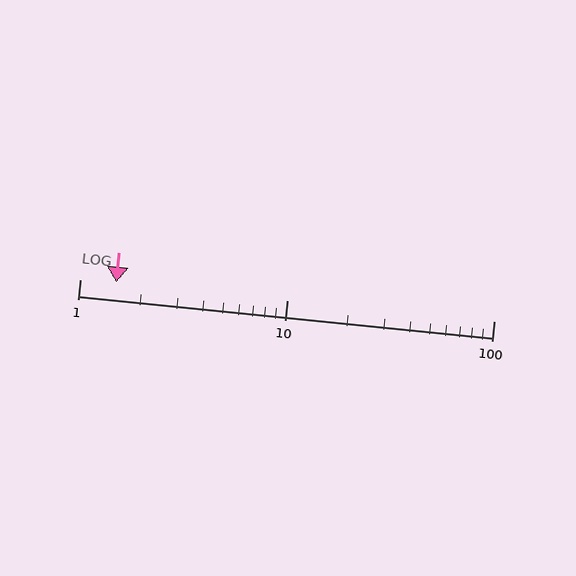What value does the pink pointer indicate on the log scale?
The pointer indicates approximately 1.5.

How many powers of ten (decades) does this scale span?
The scale spans 2 decades, from 1 to 100.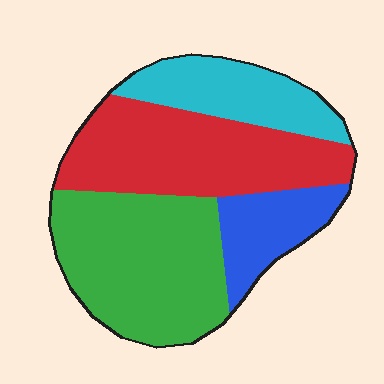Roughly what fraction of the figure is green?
Green covers 36% of the figure.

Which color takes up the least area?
Blue, at roughly 15%.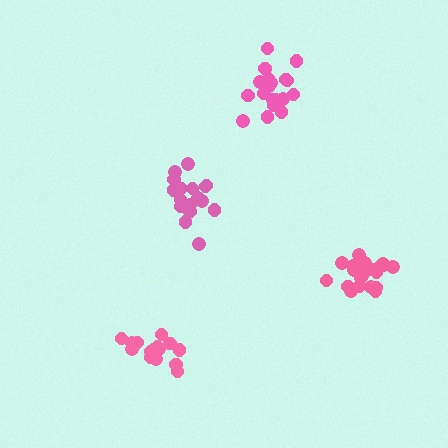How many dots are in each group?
Group 1: 20 dots, Group 2: 21 dots, Group 3: 17 dots, Group 4: 18 dots (76 total).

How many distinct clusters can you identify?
There are 4 distinct clusters.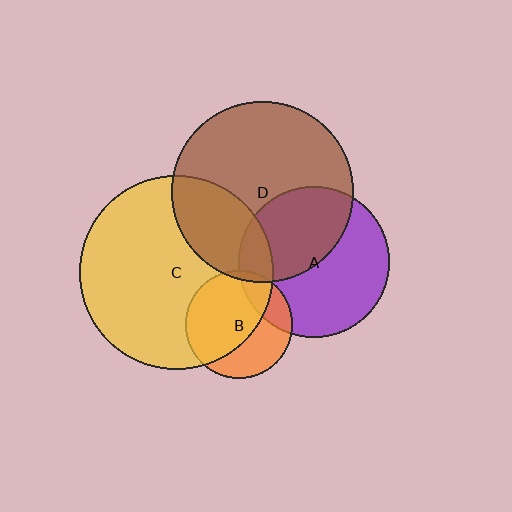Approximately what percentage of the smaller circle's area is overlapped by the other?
Approximately 20%.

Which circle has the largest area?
Circle C (yellow).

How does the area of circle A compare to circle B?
Approximately 2.0 times.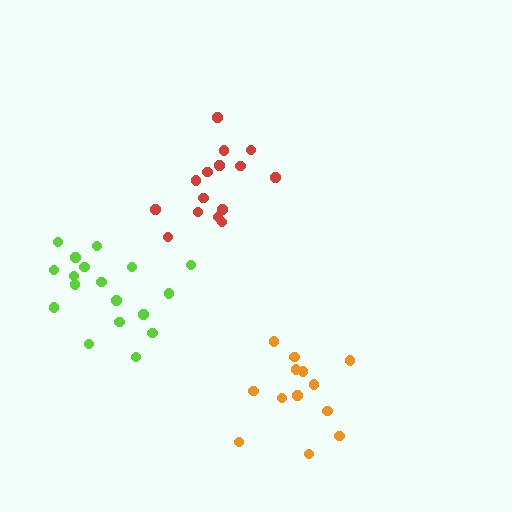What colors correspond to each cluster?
The clusters are colored: red, orange, lime.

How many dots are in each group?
Group 1: 15 dots, Group 2: 13 dots, Group 3: 18 dots (46 total).